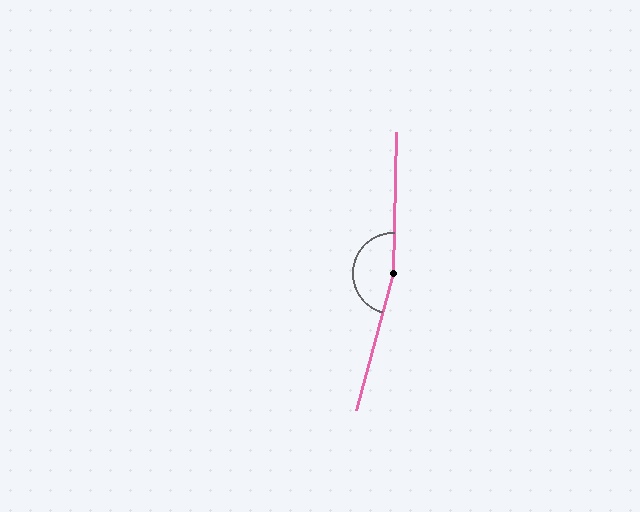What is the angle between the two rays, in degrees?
Approximately 166 degrees.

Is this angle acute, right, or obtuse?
It is obtuse.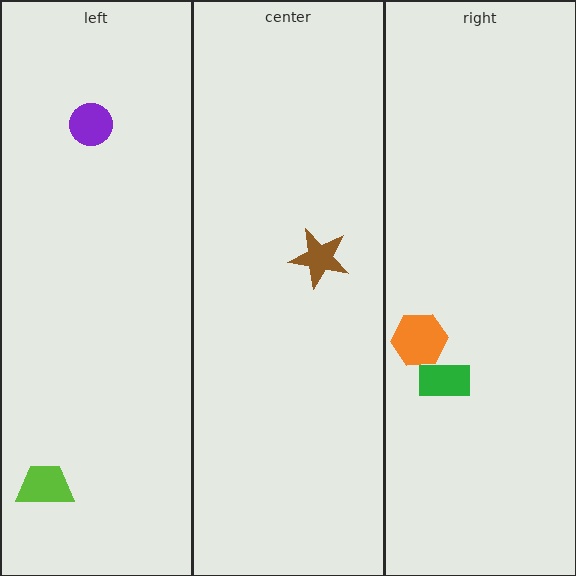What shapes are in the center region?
The brown star.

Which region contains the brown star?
The center region.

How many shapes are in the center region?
1.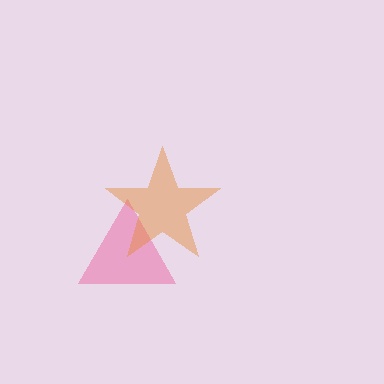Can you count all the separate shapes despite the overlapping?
Yes, there are 2 separate shapes.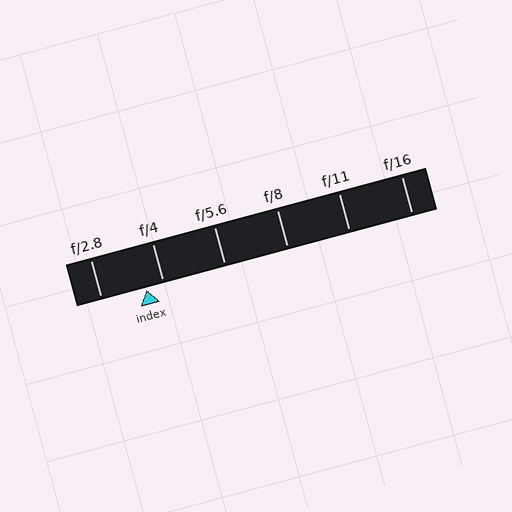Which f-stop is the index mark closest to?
The index mark is closest to f/4.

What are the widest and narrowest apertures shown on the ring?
The widest aperture shown is f/2.8 and the narrowest is f/16.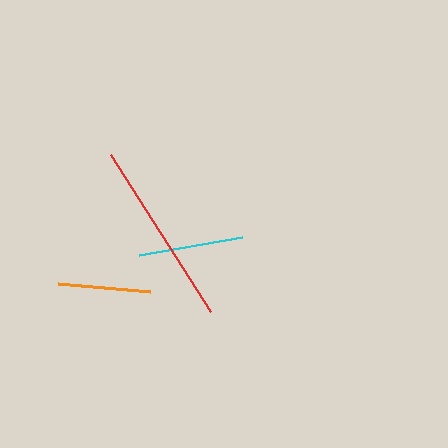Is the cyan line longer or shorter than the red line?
The red line is longer than the cyan line.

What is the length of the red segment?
The red segment is approximately 185 pixels long.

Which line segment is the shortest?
The orange line is the shortest at approximately 93 pixels.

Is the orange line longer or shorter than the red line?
The red line is longer than the orange line.